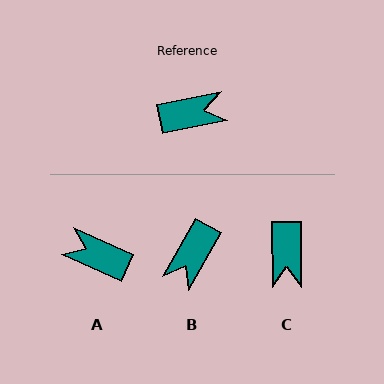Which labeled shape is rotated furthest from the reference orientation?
A, about 144 degrees away.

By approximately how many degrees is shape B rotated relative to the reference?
Approximately 130 degrees clockwise.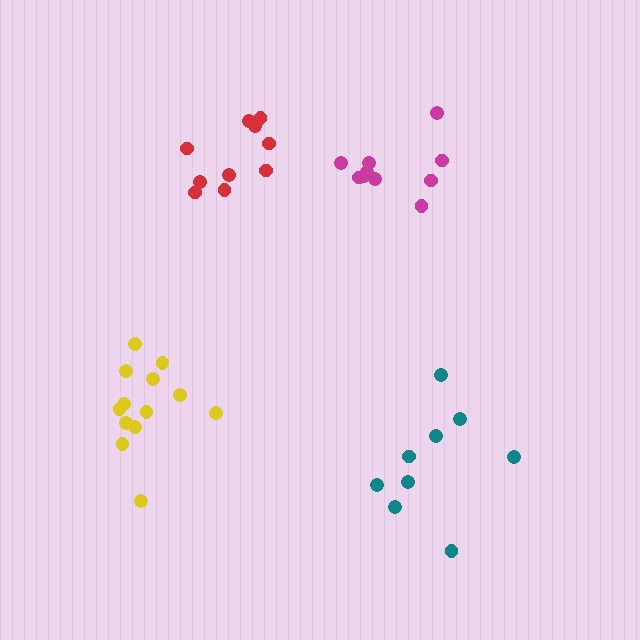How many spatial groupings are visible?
There are 4 spatial groupings.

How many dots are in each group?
Group 1: 10 dots, Group 2: 13 dots, Group 3: 10 dots, Group 4: 9 dots (42 total).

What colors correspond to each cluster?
The clusters are colored: magenta, yellow, red, teal.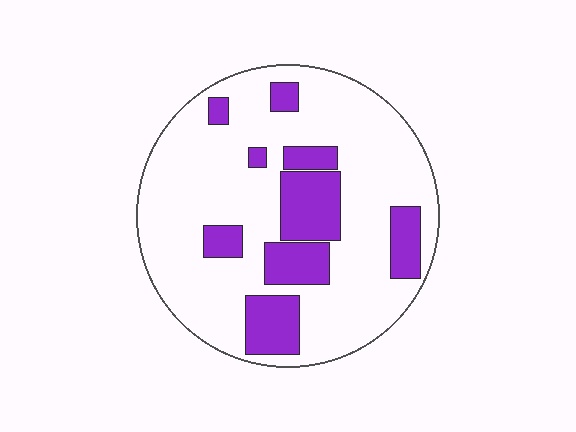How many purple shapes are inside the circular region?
9.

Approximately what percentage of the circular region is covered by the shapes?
Approximately 25%.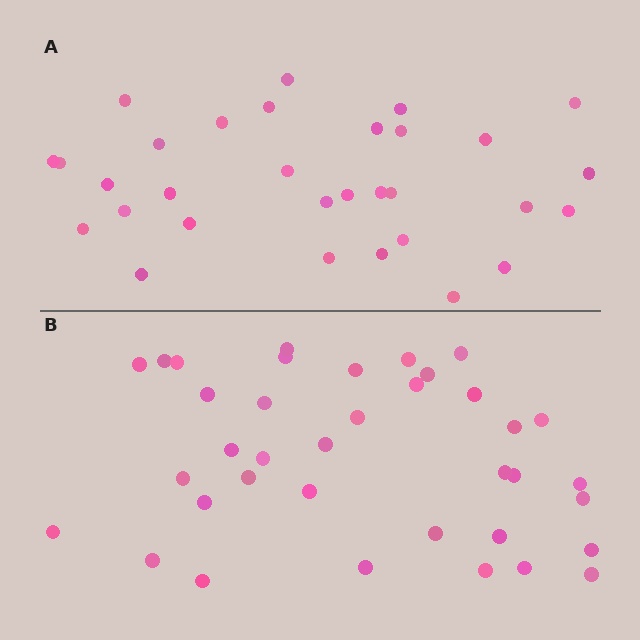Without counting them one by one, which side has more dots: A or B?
Region B (the bottom region) has more dots.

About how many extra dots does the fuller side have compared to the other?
Region B has about 6 more dots than region A.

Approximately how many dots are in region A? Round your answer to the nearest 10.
About 30 dots. (The exact count is 31, which rounds to 30.)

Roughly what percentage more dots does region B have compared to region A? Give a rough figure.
About 20% more.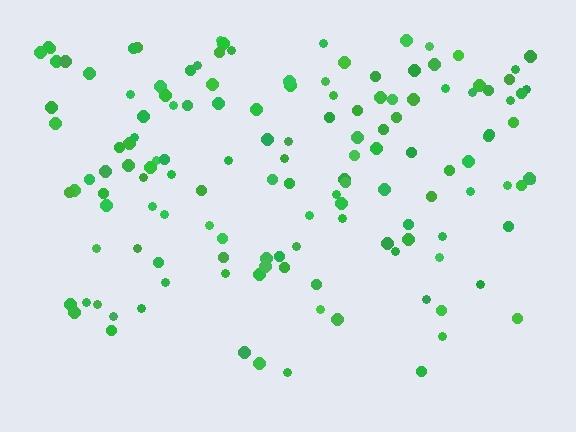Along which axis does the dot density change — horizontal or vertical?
Vertical.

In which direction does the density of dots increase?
From bottom to top, with the top side densest.